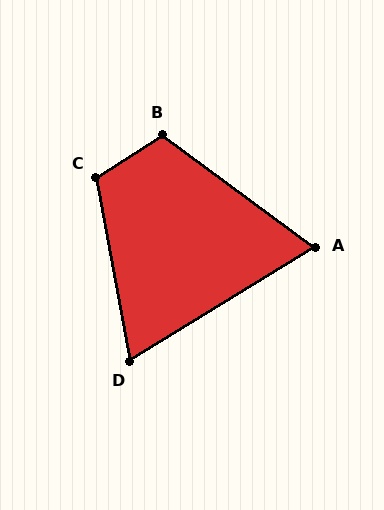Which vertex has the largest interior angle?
C, at approximately 112 degrees.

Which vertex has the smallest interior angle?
A, at approximately 68 degrees.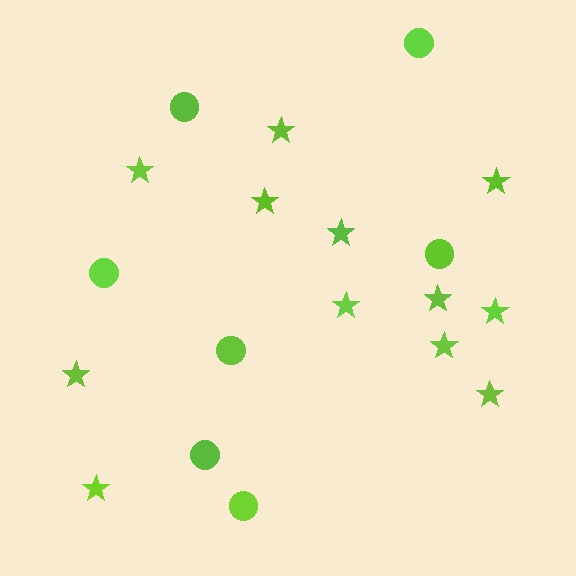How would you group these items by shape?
There are 2 groups: one group of stars (12) and one group of circles (7).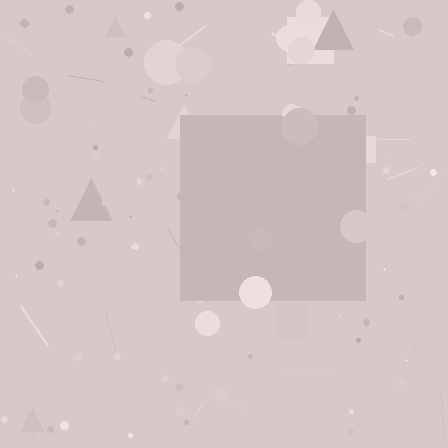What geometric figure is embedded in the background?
A square is embedded in the background.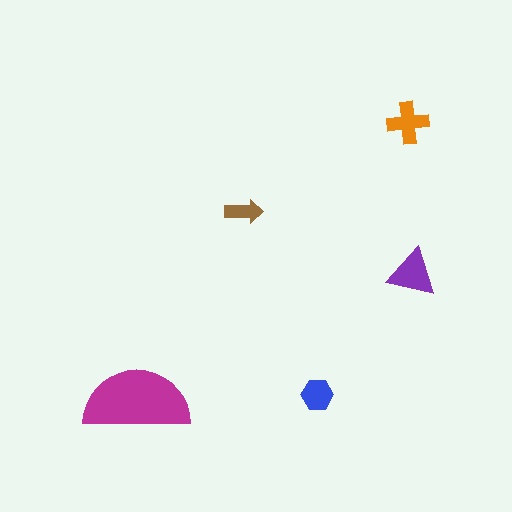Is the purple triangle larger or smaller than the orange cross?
Larger.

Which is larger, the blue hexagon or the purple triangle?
The purple triangle.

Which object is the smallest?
The brown arrow.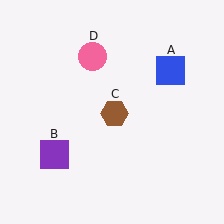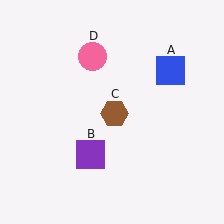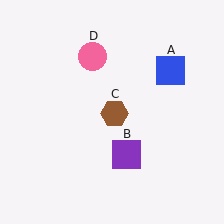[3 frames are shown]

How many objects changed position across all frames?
1 object changed position: purple square (object B).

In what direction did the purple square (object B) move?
The purple square (object B) moved right.